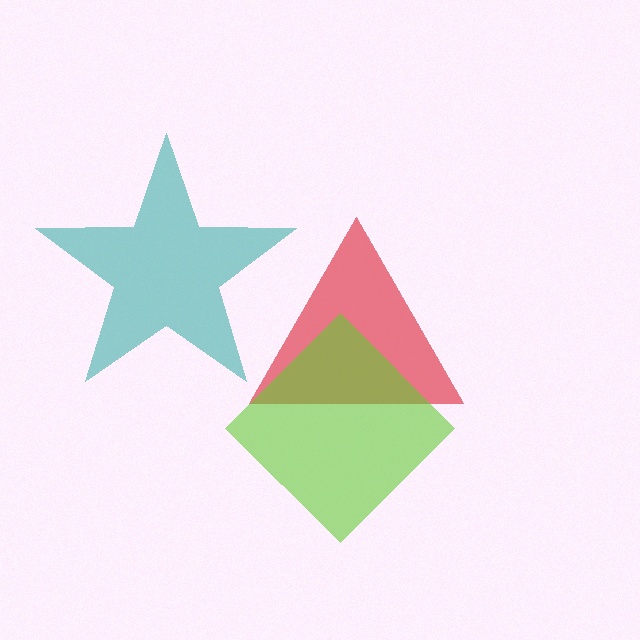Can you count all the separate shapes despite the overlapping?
Yes, there are 3 separate shapes.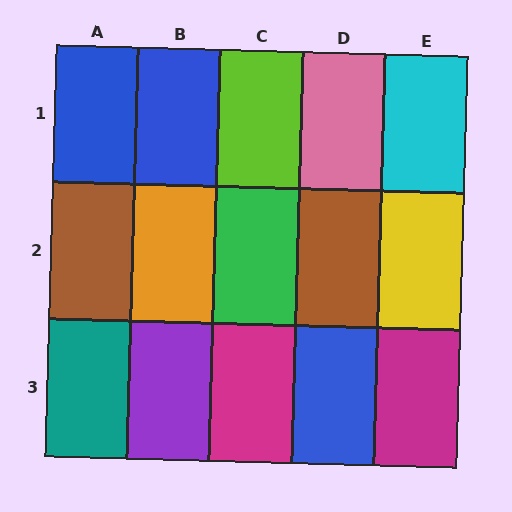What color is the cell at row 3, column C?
Magenta.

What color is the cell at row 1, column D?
Pink.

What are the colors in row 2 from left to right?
Brown, orange, green, brown, yellow.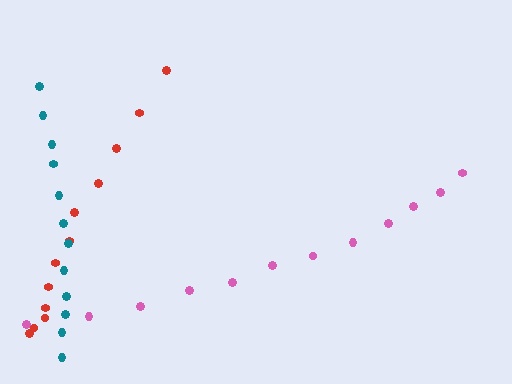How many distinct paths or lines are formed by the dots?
There are 3 distinct paths.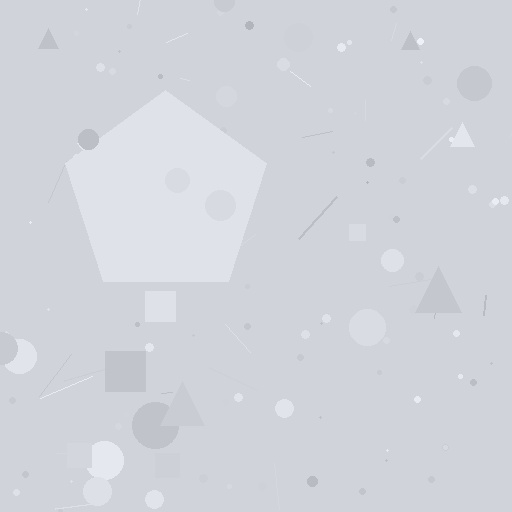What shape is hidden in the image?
A pentagon is hidden in the image.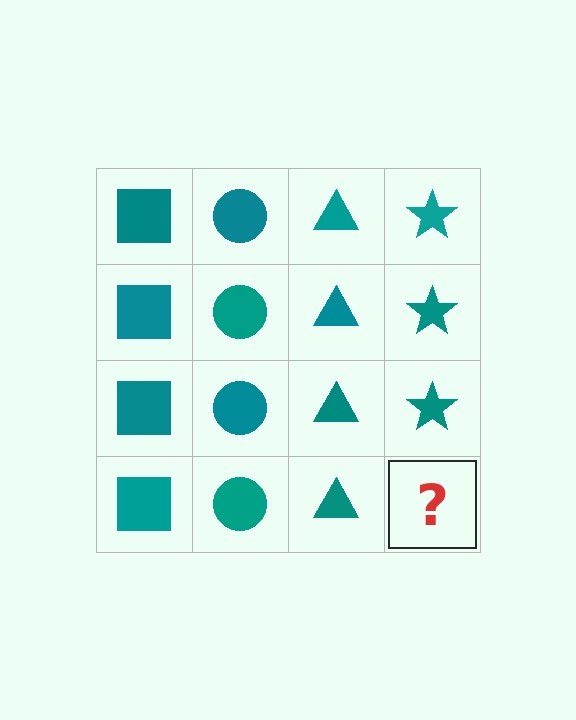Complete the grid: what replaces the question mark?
The question mark should be replaced with a teal star.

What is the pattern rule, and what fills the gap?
The rule is that each column has a consistent shape. The gap should be filled with a teal star.